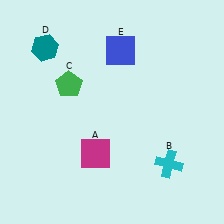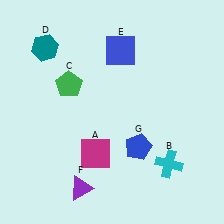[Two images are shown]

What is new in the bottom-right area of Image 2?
A blue pentagon (G) was added in the bottom-right area of Image 2.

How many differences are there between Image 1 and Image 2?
There are 2 differences between the two images.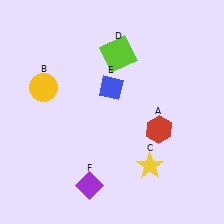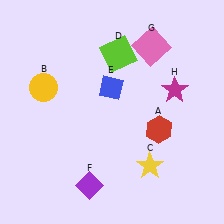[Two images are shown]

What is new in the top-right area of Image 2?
A magenta star (H) was added in the top-right area of Image 2.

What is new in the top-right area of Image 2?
A pink square (G) was added in the top-right area of Image 2.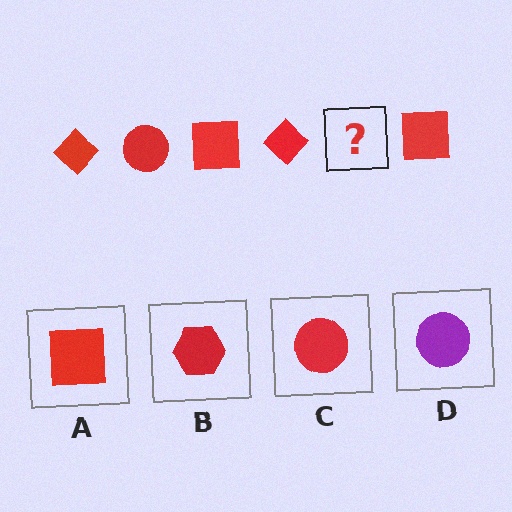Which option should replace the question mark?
Option C.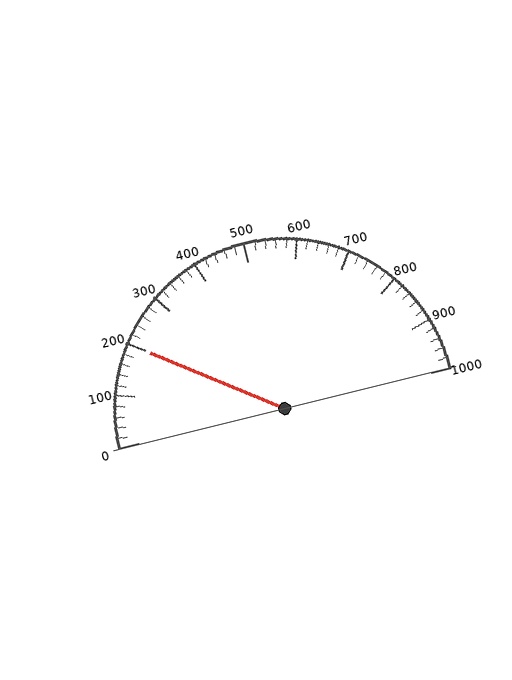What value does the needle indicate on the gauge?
The needle indicates approximately 200.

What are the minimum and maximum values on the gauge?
The gauge ranges from 0 to 1000.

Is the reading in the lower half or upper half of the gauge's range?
The reading is in the lower half of the range (0 to 1000).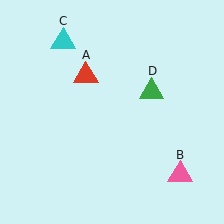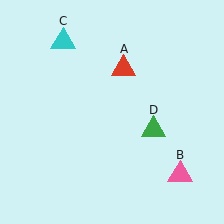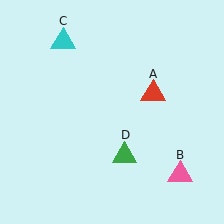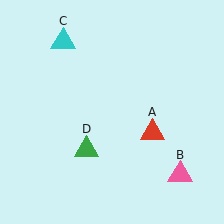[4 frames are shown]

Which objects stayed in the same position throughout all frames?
Pink triangle (object B) and cyan triangle (object C) remained stationary.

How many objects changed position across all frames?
2 objects changed position: red triangle (object A), green triangle (object D).